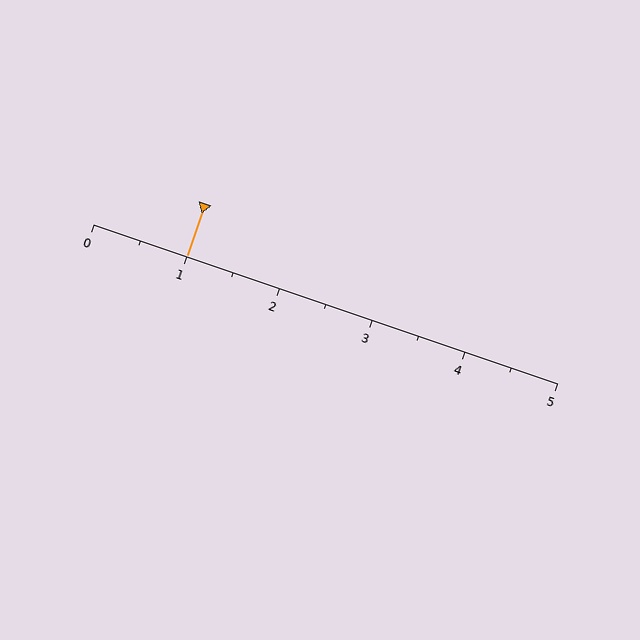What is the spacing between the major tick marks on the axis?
The major ticks are spaced 1 apart.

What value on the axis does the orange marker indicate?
The marker indicates approximately 1.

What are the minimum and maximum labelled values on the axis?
The axis runs from 0 to 5.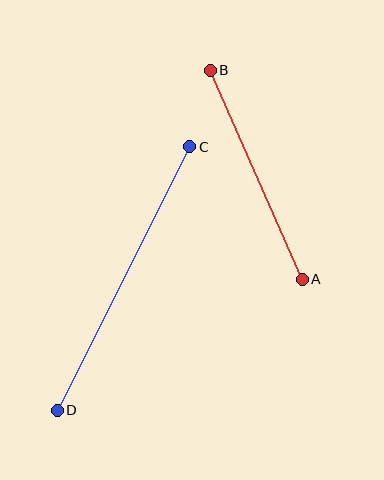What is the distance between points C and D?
The distance is approximately 295 pixels.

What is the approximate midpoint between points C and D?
The midpoint is at approximately (124, 278) pixels.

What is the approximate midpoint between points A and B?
The midpoint is at approximately (256, 175) pixels.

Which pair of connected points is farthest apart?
Points C and D are farthest apart.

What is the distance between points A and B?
The distance is approximately 228 pixels.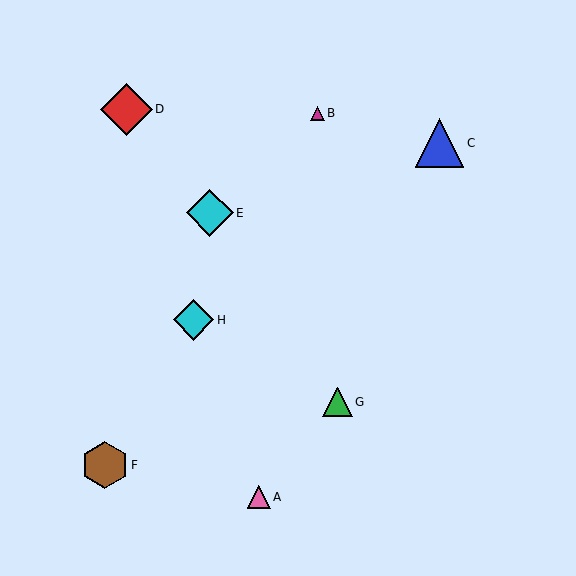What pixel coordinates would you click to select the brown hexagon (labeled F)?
Click at (105, 465) to select the brown hexagon F.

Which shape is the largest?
The red diamond (labeled D) is the largest.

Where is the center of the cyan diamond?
The center of the cyan diamond is at (194, 320).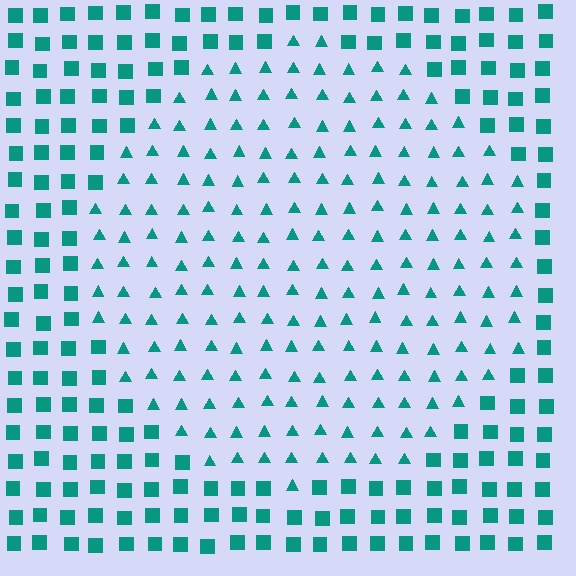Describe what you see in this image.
The image is filled with small teal elements arranged in a uniform grid. A circle-shaped region contains triangles, while the surrounding area contains squares. The boundary is defined purely by the change in element shape.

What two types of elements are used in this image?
The image uses triangles inside the circle region and squares outside it.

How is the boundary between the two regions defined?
The boundary is defined by a change in element shape: triangles inside vs. squares outside. All elements share the same color and spacing.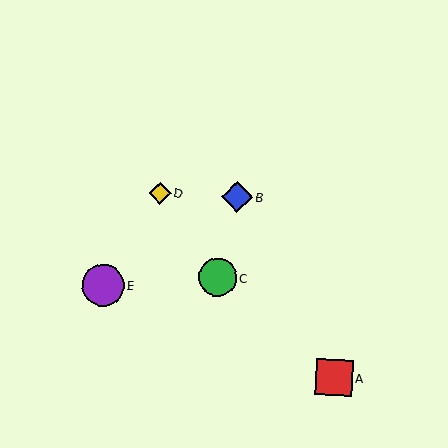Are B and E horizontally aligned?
No, B is at y≈197 and E is at y≈285.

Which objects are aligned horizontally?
Objects B, D are aligned horizontally.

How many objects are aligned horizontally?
2 objects (B, D) are aligned horizontally.